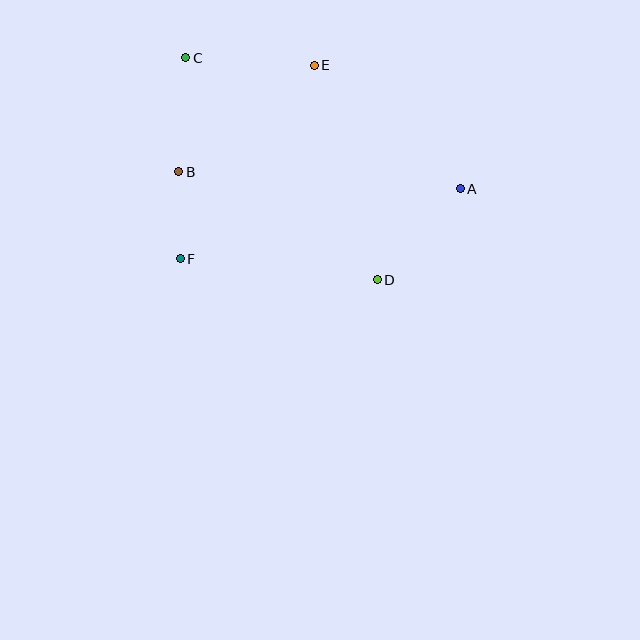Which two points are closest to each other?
Points B and F are closest to each other.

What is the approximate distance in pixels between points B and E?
The distance between B and E is approximately 173 pixels.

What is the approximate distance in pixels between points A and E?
The distance between A and E is approximately 191 pixels.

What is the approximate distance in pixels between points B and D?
The distance between B and D is approximately 226 pixels.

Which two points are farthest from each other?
Points A and C are farthest from each other.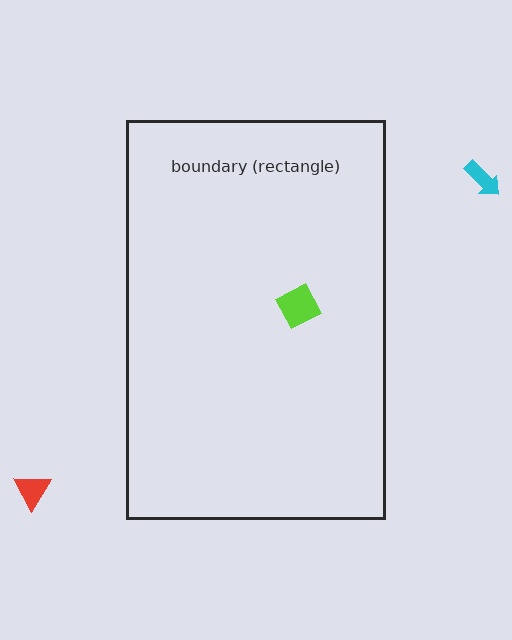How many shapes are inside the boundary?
1 inside, 2 outside.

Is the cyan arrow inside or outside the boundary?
Outside.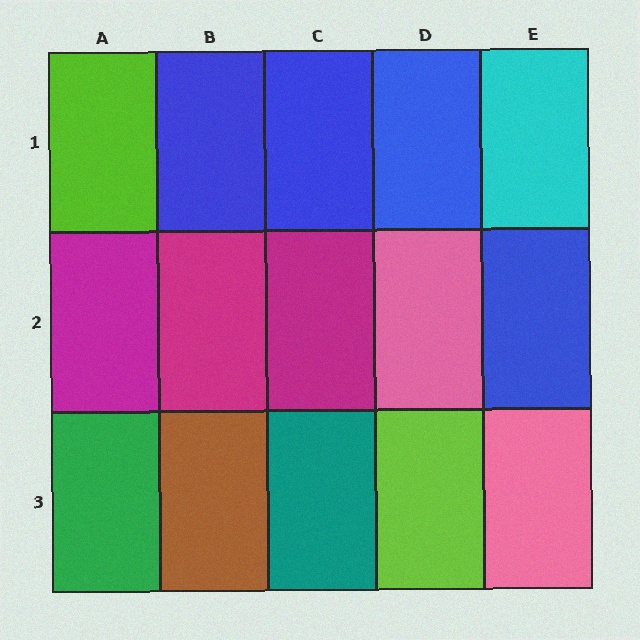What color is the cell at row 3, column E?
Pink.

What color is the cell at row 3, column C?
Teal.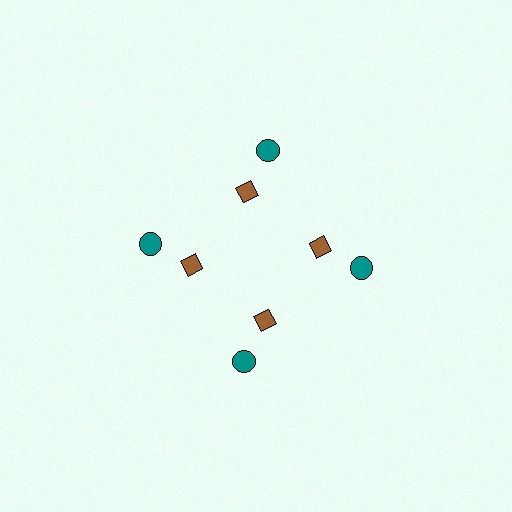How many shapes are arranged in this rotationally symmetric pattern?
There are 8 shapes, arranged in 4 groups of 2.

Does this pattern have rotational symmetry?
Yes, this pattern has 4-fold rotational symmetry. It looks the same after rotating 90 degrees around the center.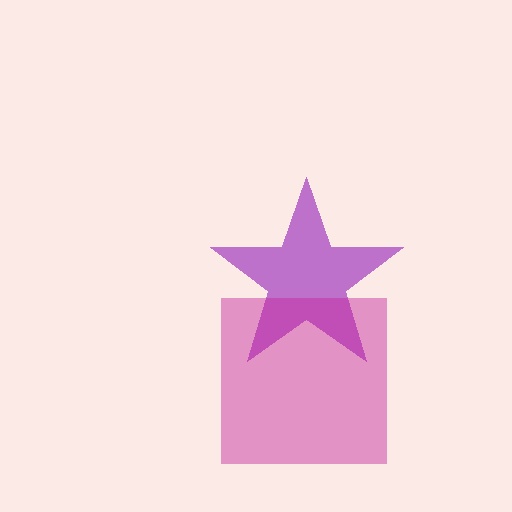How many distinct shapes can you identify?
There are 2 distinct shapes: a purple star, a magenta square.